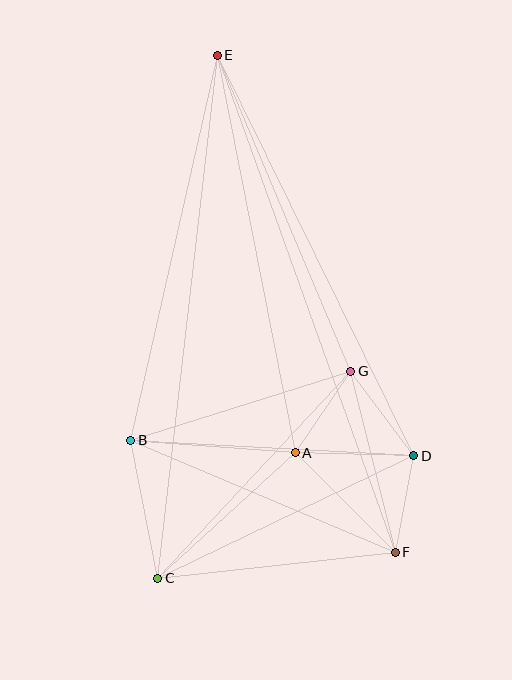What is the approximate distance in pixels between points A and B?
The distance between A and B is approximately 165 pixels.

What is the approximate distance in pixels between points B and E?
The distance between B and E is approximately 395 pixels.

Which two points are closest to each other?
Points D and F are closest to each other.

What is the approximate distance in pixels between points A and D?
The distance between A and D is approximately 119 pixels.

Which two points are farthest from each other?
Points E and F are farthest from each other.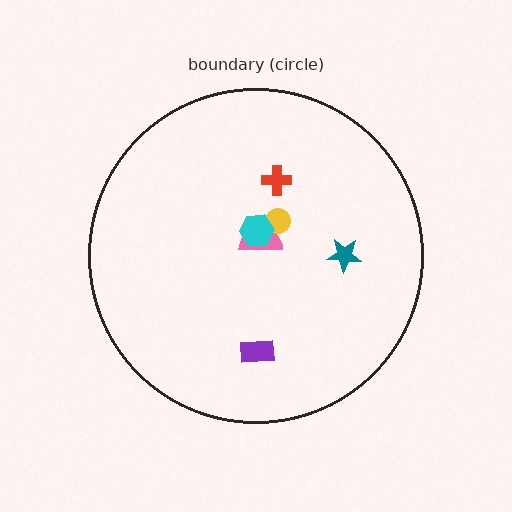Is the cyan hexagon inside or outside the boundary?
Inside.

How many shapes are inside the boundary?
6 inside, 0 outside.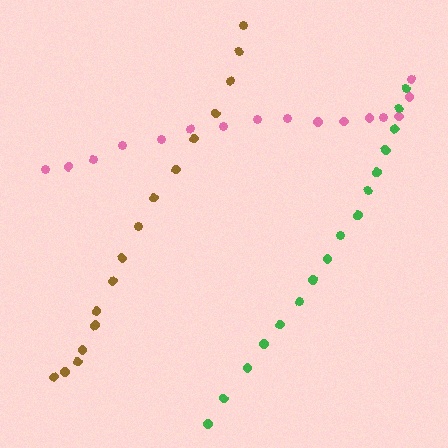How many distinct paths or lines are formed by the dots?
There are 3 distinct paths.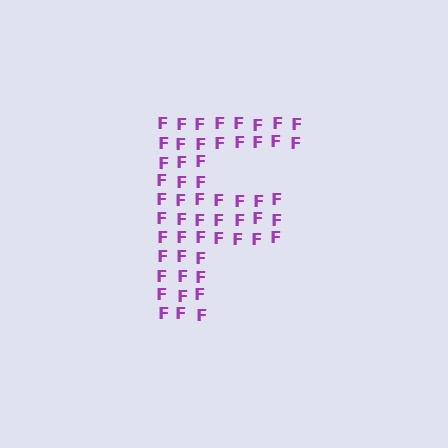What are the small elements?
The small elements are letter F's.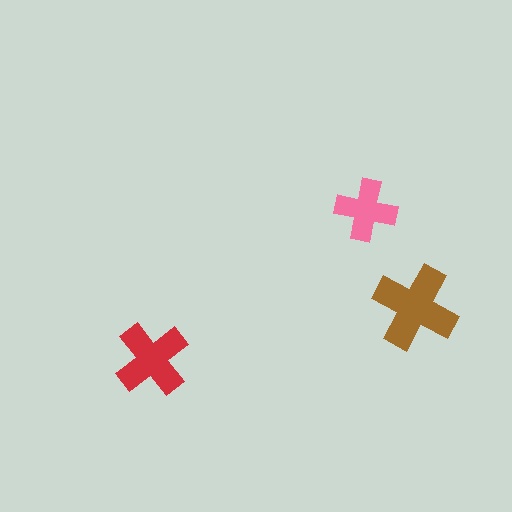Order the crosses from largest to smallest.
the brown one, the red one, the pink one.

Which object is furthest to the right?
The brown cross is rightmost.